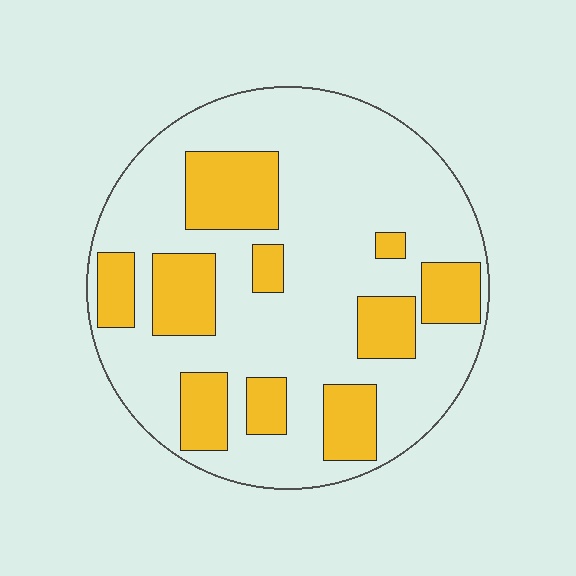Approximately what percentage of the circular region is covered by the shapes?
Approximately 30%.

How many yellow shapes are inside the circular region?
10.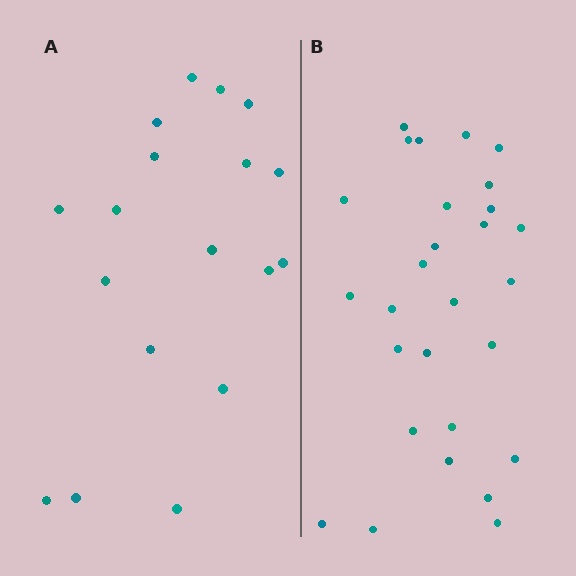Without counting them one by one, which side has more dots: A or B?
Region B (the right region) has more dots.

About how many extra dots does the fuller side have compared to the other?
Region B has roughly 10 or so more dots than region A.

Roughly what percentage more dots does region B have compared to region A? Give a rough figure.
About 55% more.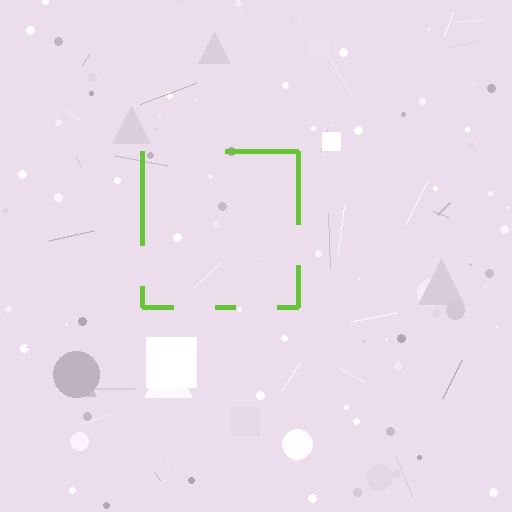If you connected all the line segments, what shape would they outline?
They would outline a square.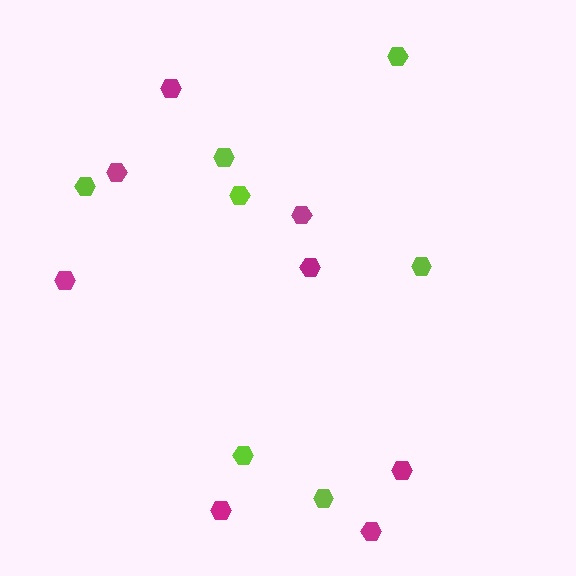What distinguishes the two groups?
There are 2 groups: one group of lime hexagons (7) and one group of magenta hexagons (8).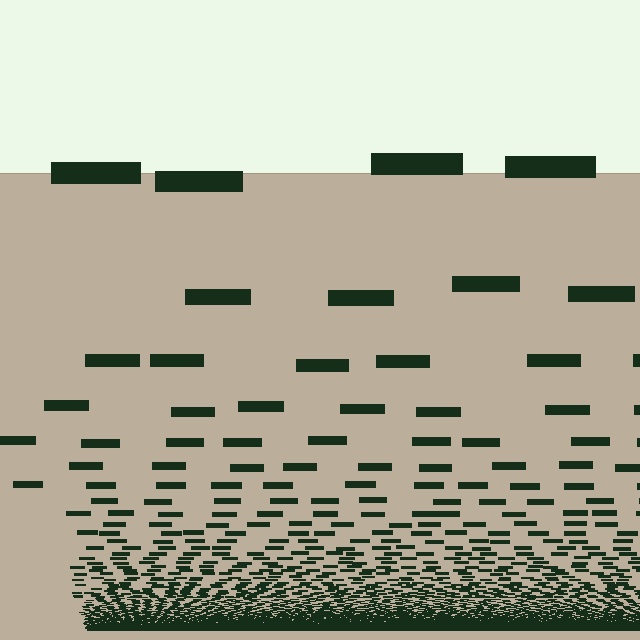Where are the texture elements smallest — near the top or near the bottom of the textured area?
Near the bottom.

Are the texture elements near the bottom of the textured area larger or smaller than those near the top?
Smaller. The gradient is inverted — elements near the bottom are smaller and denser.